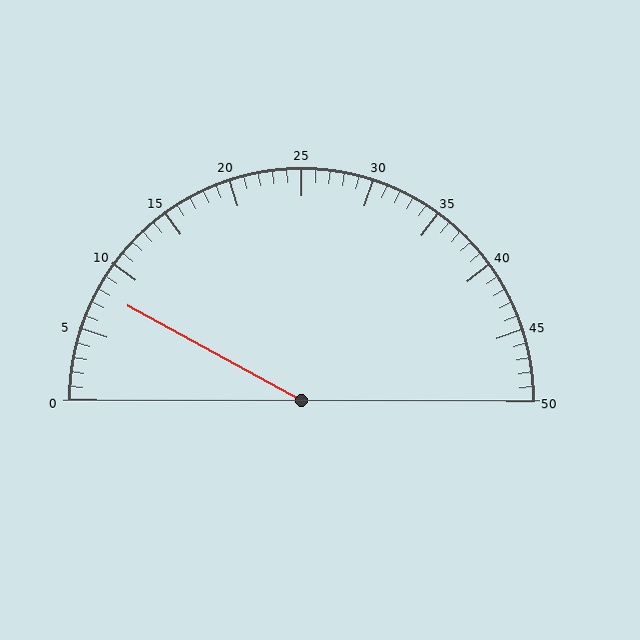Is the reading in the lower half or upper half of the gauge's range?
The reading is in the lower half of the range (0 to 50).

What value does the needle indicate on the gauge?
The needle indicates approximately 8.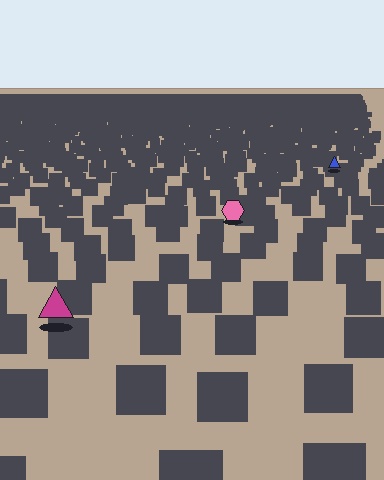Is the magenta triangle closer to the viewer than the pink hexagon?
Yes. The magenta triangle is closer — you can tell from the texture gradient: the ground texture is coarser near it.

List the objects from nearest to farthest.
From nearest to farthest: the magenta triangle, the pink hexagon, the blue triangle.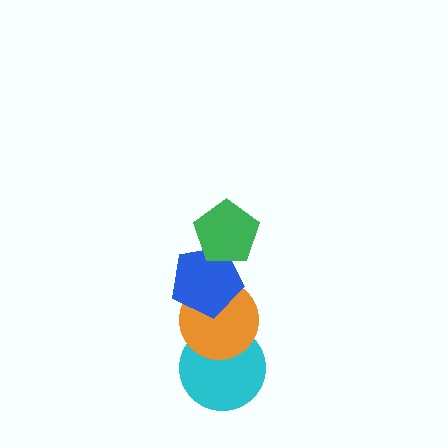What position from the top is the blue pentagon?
The blue pentagon is 2nd from the top.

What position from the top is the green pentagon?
The green pentagon is 1st from the top.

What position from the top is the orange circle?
The orange circle is 3rd from the top.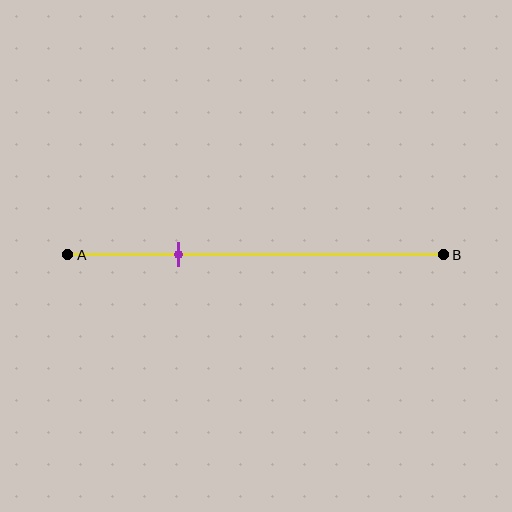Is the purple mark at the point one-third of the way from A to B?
No, the mark is at about 30% from A, not at the 33% one-third point.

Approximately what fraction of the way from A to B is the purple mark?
The purple mark is approximately 30% of the way from A to B.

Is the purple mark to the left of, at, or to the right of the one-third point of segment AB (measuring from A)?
The purple mark is to the left of the one-third point of segment AB.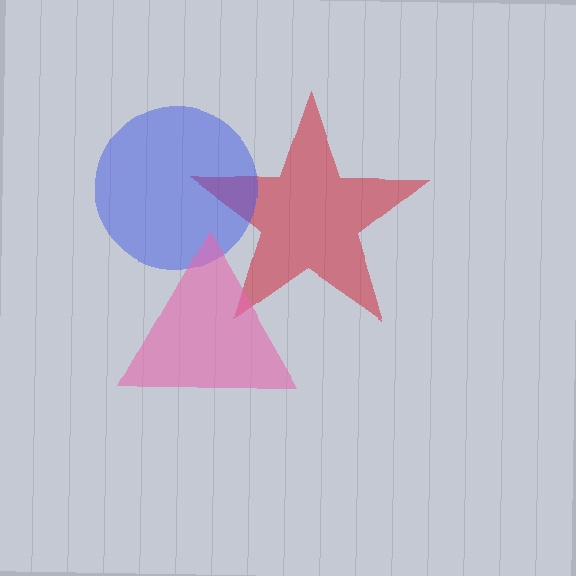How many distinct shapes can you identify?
There are 3 distinct shapes: a red star, a blue circle, a pink triangle.